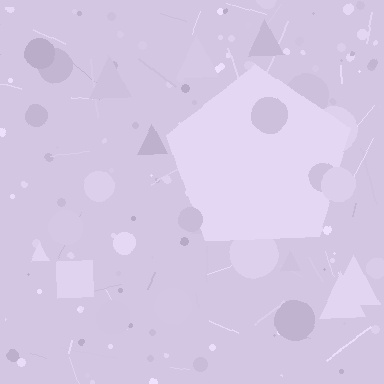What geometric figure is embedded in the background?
A pentagon is embedded in the background.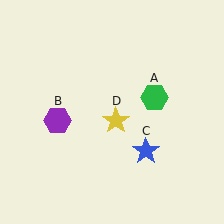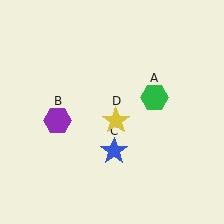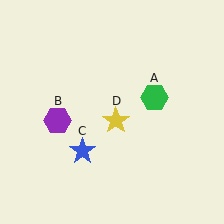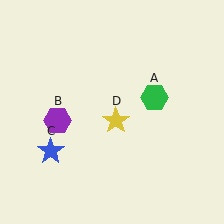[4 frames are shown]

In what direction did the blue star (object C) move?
The blue star (object C) moved left.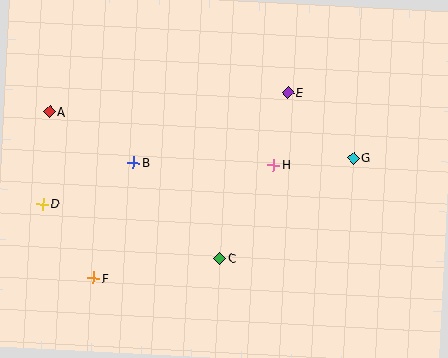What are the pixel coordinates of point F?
Point F is at (93, 278).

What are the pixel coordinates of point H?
Point H is at (274, 165).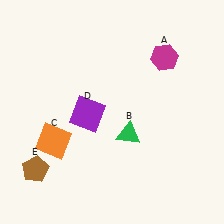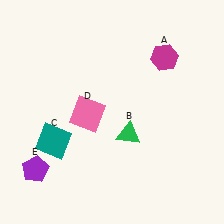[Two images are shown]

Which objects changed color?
C changed from orange to teal. D changed from purple to pink. E changed from brown to purple.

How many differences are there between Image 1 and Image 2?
There are 3 differences between the two images.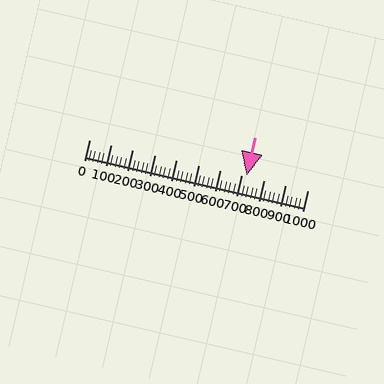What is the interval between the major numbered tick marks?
The major tick marks are spaced 100 units apart.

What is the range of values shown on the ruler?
The ruler shows values from 0 to 1000.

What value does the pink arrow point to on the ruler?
The pink arrow points to approximately 720.